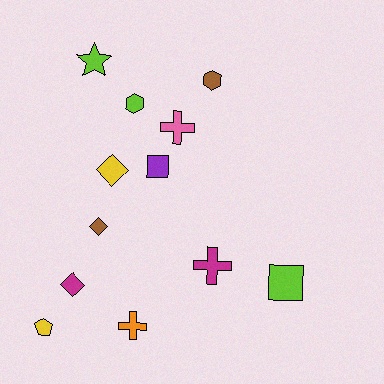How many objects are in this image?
There are 12 objects.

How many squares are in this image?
There are 2 squares.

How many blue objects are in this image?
There are no blue objects.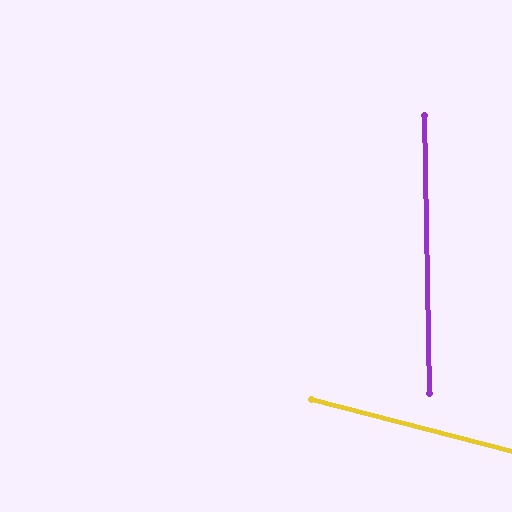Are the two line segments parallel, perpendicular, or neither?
Neither parallel nor perpendicular — they differ by about 75°.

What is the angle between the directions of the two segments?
Approximately 75 degrees.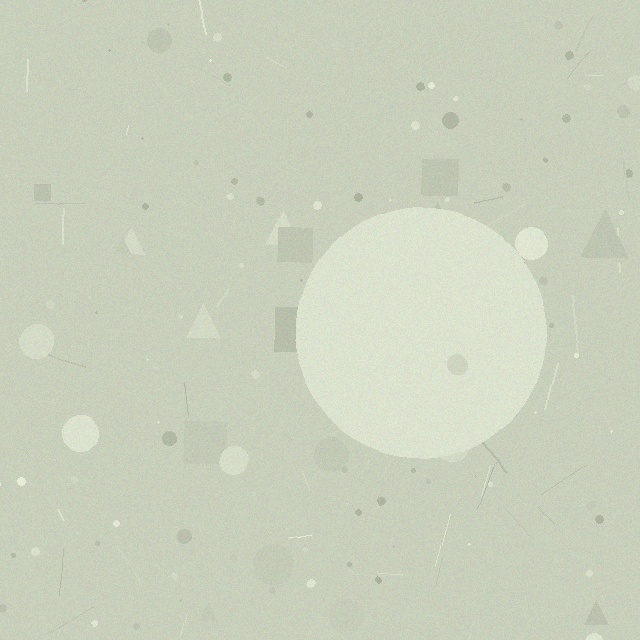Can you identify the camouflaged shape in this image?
The camouflaged shape is a circle.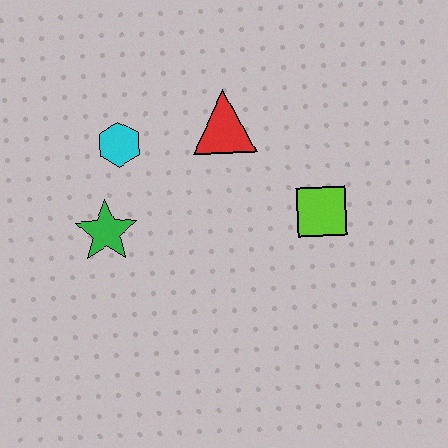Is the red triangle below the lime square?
No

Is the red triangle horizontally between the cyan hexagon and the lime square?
Yes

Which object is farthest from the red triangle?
The green star is farthest from the red triangle.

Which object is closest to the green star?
The cyan hexagon is closest to the green star.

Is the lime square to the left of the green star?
No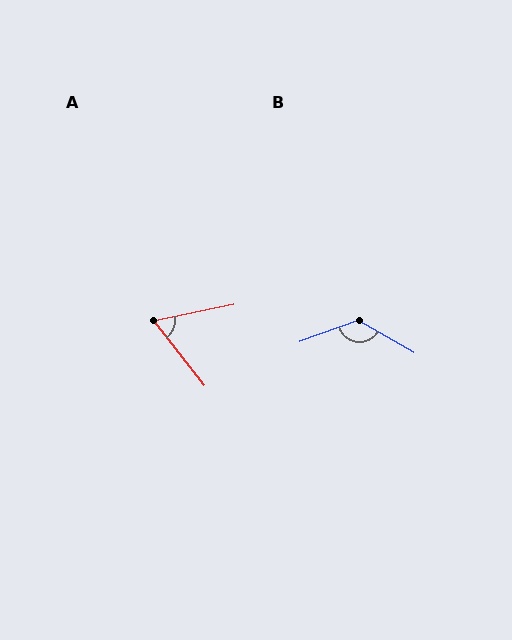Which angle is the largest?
B, at approximately 130 degrees.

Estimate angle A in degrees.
Approximately 63 degrees.